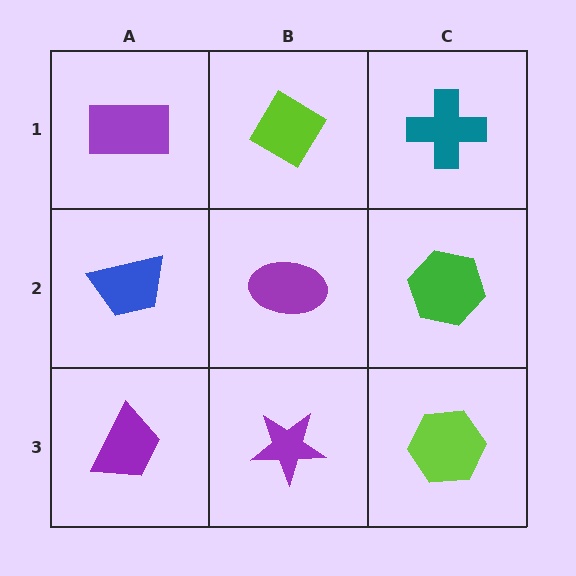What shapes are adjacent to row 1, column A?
A blue trapezoid (row 2, column A), a lime diamond (row 1, column B).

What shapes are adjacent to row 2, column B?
A lime diamond (row 1, column B), a purple star (row 3, column B), a blue trapezoid (row 2, column A), a green hexagon (row 2, column C).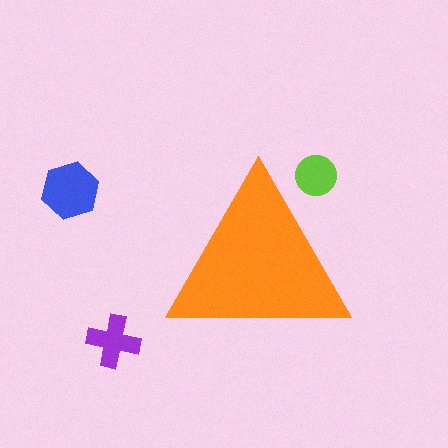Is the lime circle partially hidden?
Yes, the lime circle is partially hidden behind the orange triangle.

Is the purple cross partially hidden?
No, the purple cross is fully visible.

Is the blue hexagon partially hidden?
No, the blue hexagon is fully visible.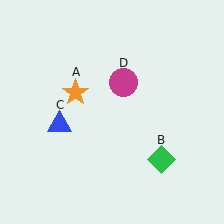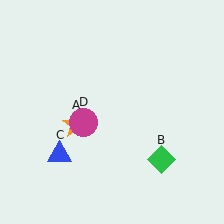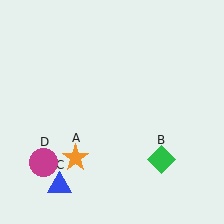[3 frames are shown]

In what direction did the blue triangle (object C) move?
The blue triangle (object C) moved down.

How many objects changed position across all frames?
3 objects changed position: orange star (object A), blue triangle (object C), magenta circle (object D).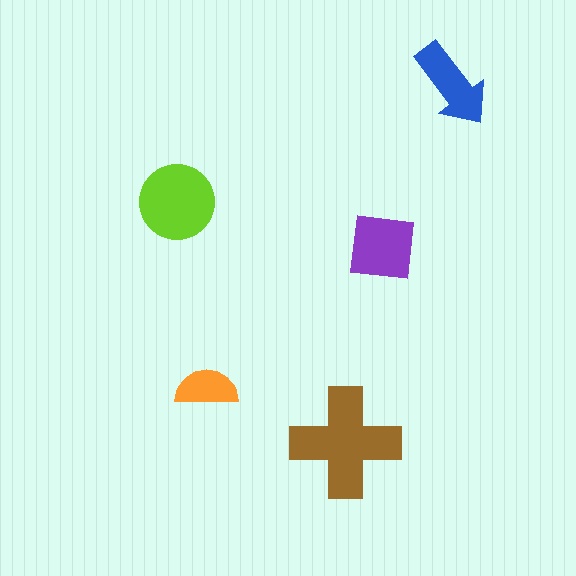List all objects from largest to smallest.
The brown cross, the lime circle, the purple square, the blue arrow, the orange semicircle.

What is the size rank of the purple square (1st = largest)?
3rd.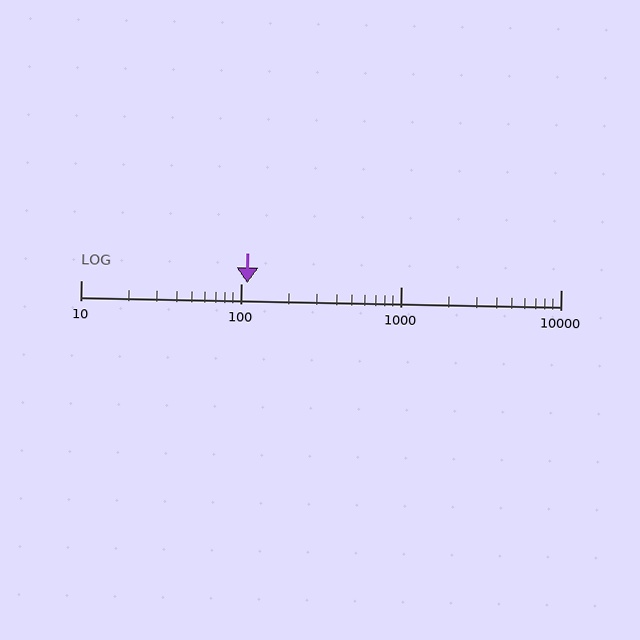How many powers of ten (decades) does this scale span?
The scale spans 3 decades, from 10 to 10000.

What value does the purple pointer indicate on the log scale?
The pointer indicates approximately 110.